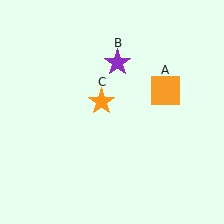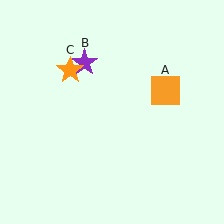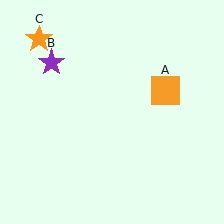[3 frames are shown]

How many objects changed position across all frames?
2 objects changed position: purple star (object B), orange star (object C).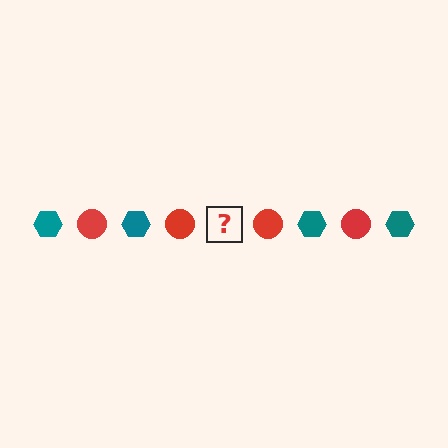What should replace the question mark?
The question mark should be replaced with a teal hexagon.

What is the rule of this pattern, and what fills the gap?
The rule is that the pattern alternates between teal hexagon and red circle. The gap should be filled with a teal hexagon.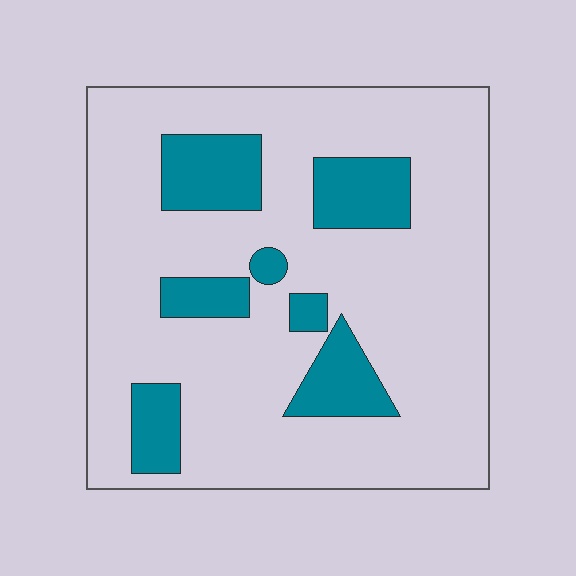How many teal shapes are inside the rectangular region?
7.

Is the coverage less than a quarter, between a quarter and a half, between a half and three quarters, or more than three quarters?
Less than a quarter.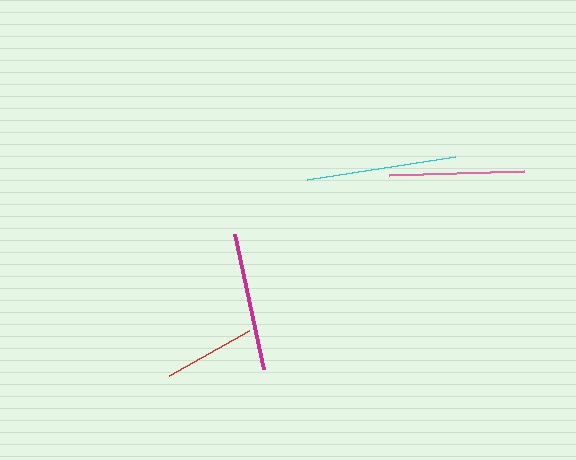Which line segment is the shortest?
The red line is the shortest at approximately 92 pixels.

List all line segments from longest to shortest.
From longest to shortest: cyan, magenta, pink, red.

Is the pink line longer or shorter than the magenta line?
The magenta line is longer than the pink line.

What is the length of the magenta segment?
The magenta segment is approximately 138 pixels long.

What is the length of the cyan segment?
The cyan segment is approximately 150 pixels long.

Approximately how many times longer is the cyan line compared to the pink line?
The cyan line is approximately 1.1 times the length of the pink line.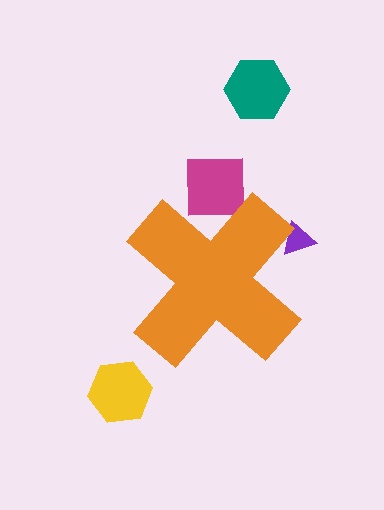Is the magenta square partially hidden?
Yes, the magenta square is partially hidden behind the orange cross.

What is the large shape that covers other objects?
An orange cross.